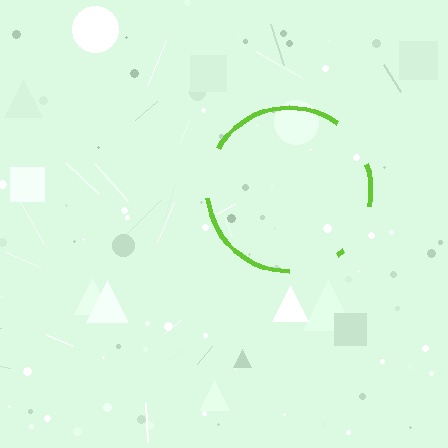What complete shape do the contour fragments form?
The contour fragments form a circle.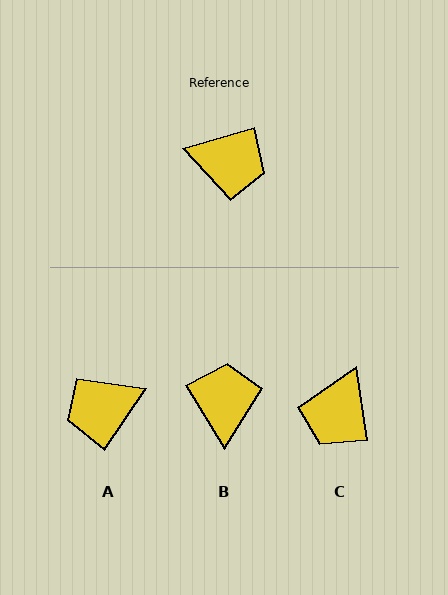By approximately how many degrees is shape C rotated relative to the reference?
Approximately 98 degrees clockwise.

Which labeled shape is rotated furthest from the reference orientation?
A, about 141 degrees away.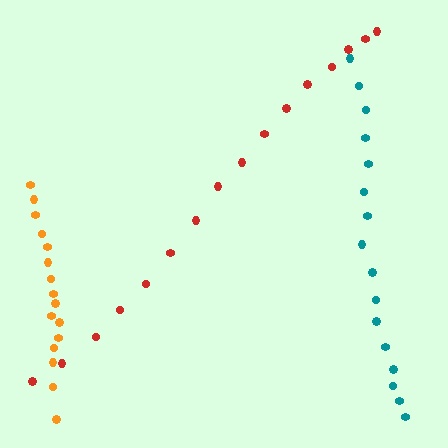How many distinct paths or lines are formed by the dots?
There are 3 distinct paths.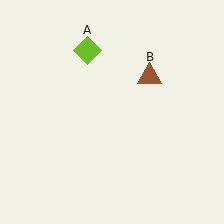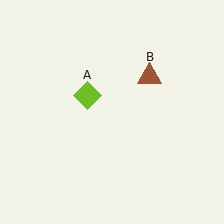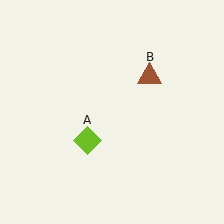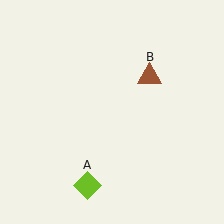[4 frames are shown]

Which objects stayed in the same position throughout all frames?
Brown triangle (object B) remained stationary.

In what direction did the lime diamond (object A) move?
The lime diamond (object A) moved down.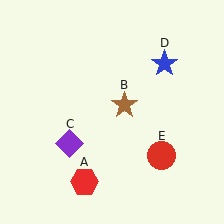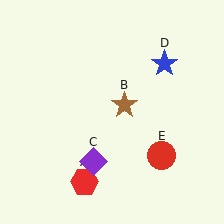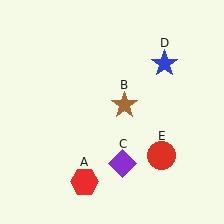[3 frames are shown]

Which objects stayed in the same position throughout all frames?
Red hexagon (object A) and brown star (object B) and blue star (object D) and red circle (object E) remained stationary.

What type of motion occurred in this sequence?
The purple diamond (object C) rotated counterclockwise around the center of the scene.